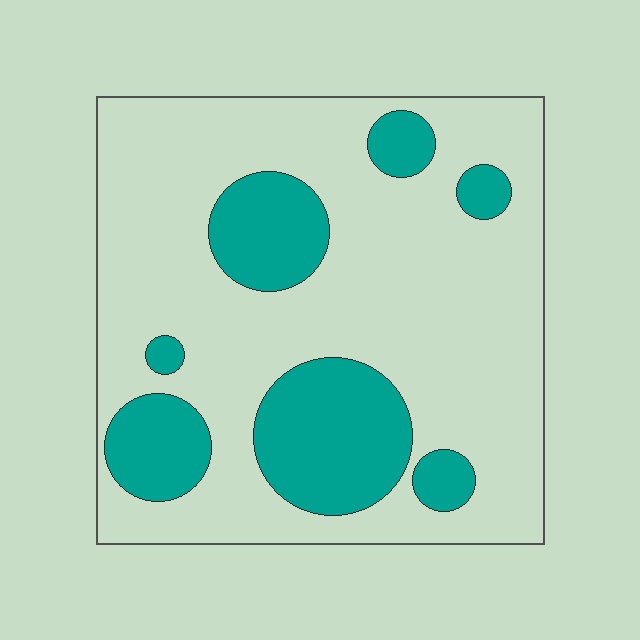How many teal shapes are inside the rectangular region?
7.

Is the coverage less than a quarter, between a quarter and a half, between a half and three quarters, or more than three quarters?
Between a quarter and a half.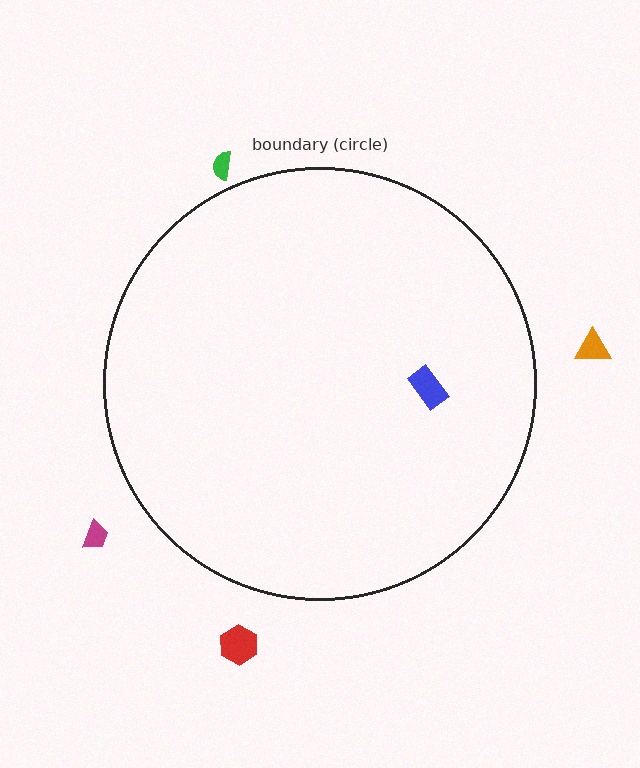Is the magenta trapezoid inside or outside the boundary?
Outside.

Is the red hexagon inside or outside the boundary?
Outside.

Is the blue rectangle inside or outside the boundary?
Inside.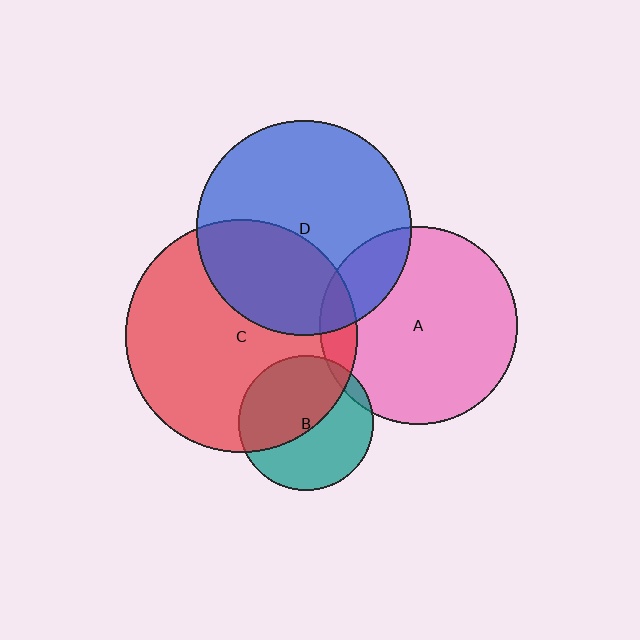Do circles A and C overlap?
Yes.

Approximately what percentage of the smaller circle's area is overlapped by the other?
Approximately 10%.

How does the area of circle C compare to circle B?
Approximately 2.9 times.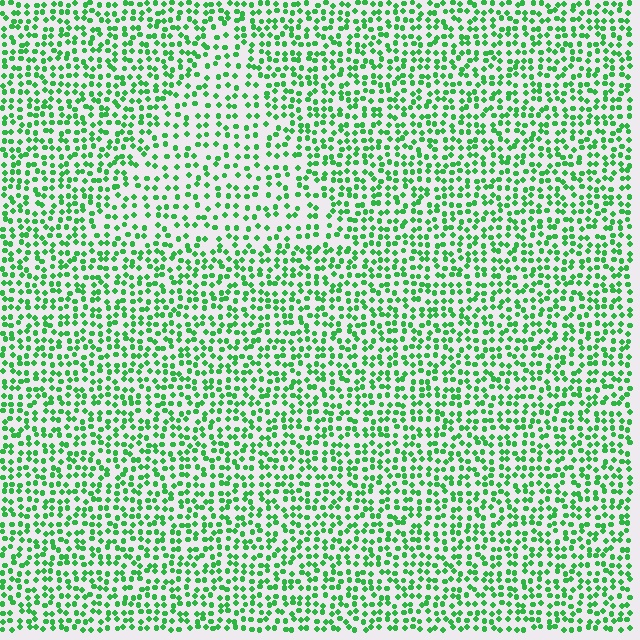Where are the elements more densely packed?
The elements are more densely packed outside the triangle boundary.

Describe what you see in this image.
The image contains small green elements arranged at two different densities. A triangle-shaped region is visible where the elements are less densely packed than the surrounding area.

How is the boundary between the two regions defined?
The boundary is defined by a change in element density (approximately 1.6x ratio). All elements are the same color, size, and shape.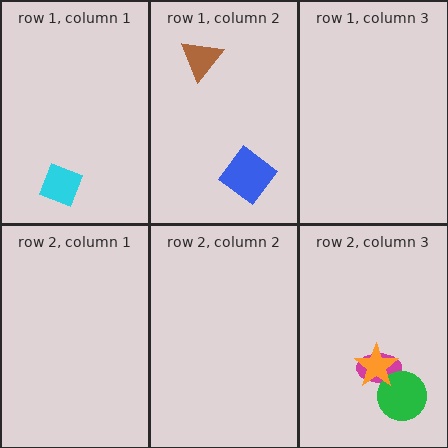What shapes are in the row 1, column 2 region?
The blue diamond, the brown triangle.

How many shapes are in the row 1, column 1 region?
1.